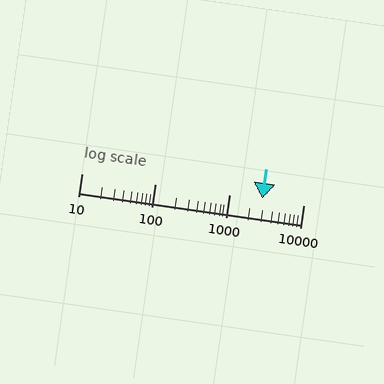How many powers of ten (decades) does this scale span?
The scale spans 3 decades, from 10 to 10000.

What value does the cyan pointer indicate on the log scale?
The pointer indicates approximately 2800.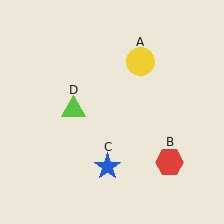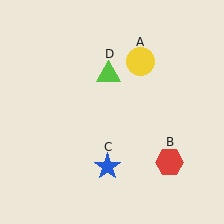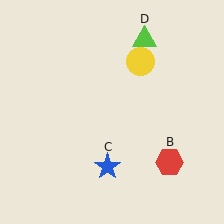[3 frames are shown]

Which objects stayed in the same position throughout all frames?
Yellow circle (object A) and red hexagon (object B) and blue star (object C) remained stationary.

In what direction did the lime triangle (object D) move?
The lime triangle (object D) moved up and to the right.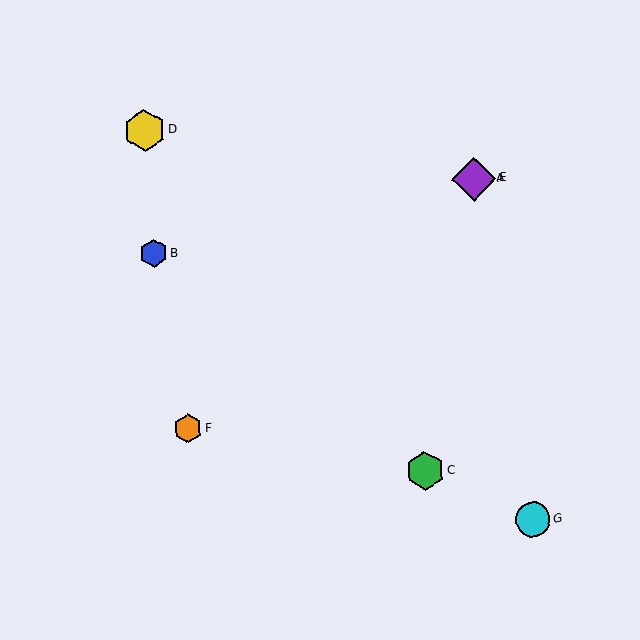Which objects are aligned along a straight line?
Objects A, E, F are aligned along a straight line.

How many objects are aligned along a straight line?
3 objects (A, E, F) are aligned along a straight line.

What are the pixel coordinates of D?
Object D is at (144, 130).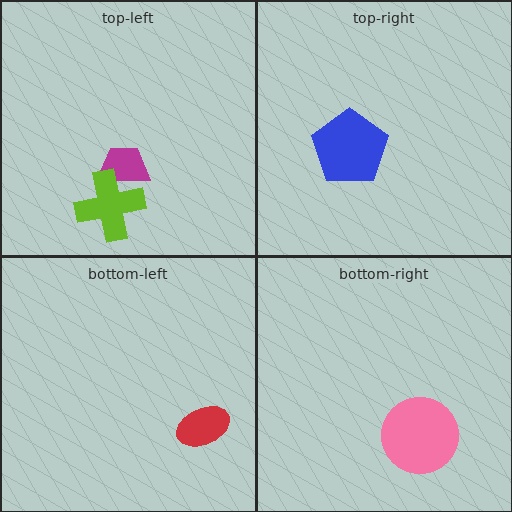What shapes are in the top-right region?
The blue pentagon.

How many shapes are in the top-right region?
1.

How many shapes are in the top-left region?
2.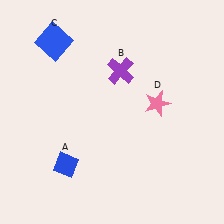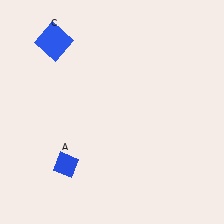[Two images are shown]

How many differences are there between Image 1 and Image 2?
There are 2 differences between the two images.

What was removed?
The purple cross (B), the pink star (D) were removed in Image 2.